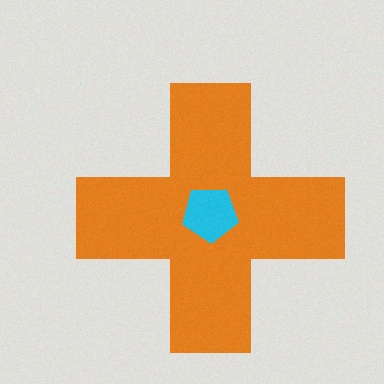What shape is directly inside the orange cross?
The cyan pentagon.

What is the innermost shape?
The cyan pentagon.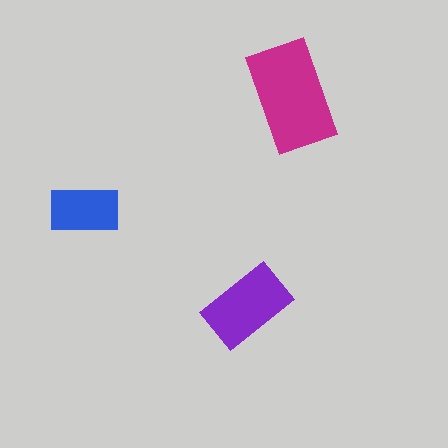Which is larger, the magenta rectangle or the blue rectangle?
The magenta one.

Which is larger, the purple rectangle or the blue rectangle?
The purple one.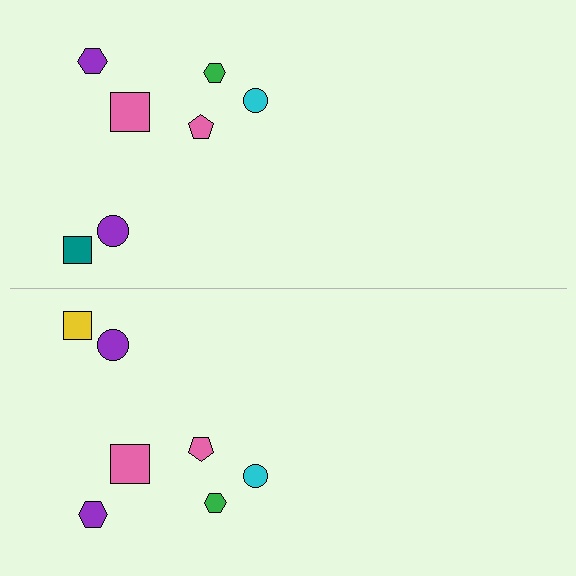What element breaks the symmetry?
The yellow square on the bottom side breaks the symmetry — its mirror counterpart is teal.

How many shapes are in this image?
There are 14 shapes in this image.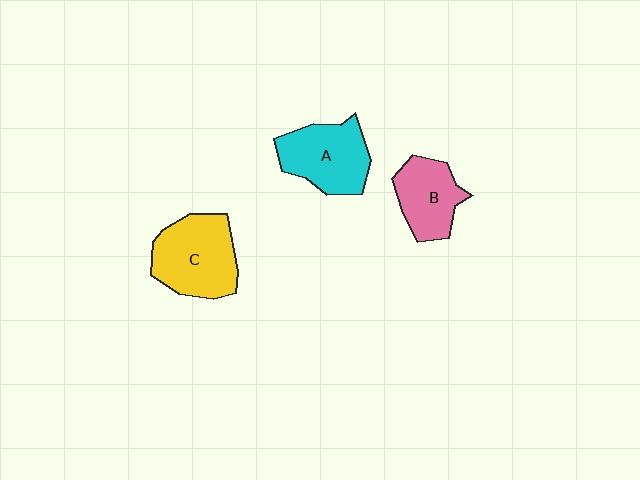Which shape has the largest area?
Shape C (yellow).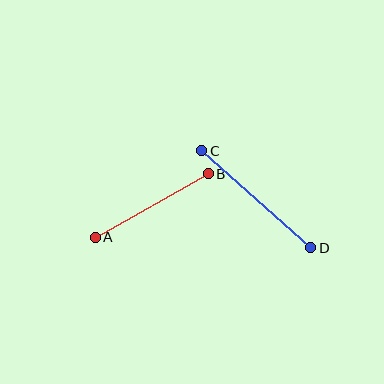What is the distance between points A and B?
The distance is approximately 130 pixels.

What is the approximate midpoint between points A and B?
The midpoint is at approximately (152, 205) pixels.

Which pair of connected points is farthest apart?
Points C and D are farthest apart.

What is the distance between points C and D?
The distance is approximately 146 pixels.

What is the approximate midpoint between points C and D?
The midpoint is at approximately (256, 199) pixels.